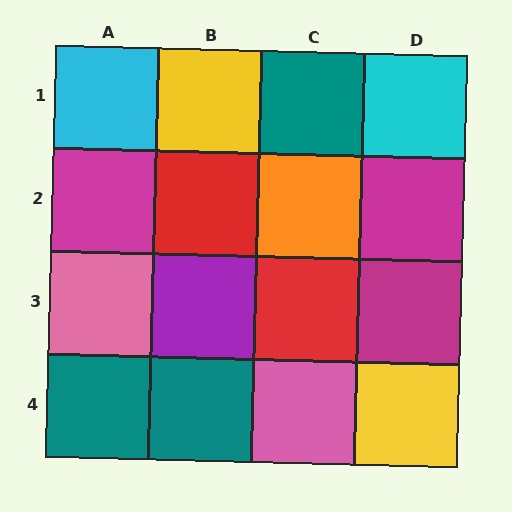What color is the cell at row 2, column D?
Magenta.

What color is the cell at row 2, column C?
Orange.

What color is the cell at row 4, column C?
Pink.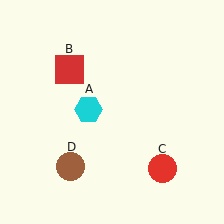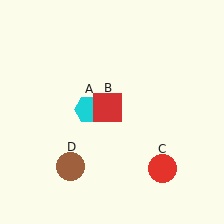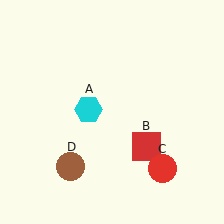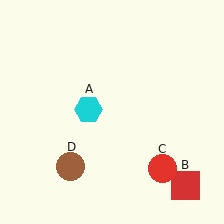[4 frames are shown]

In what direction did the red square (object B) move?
The red square (object B) moved down and to the right.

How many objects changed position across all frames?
1 object changed position: red square (object B).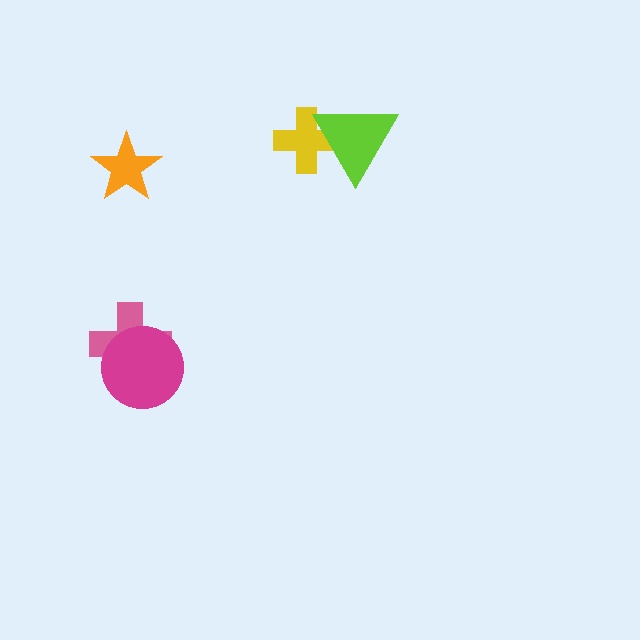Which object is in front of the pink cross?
The magenta circle is in front of the pink cross.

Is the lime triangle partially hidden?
No, no other shape covers it.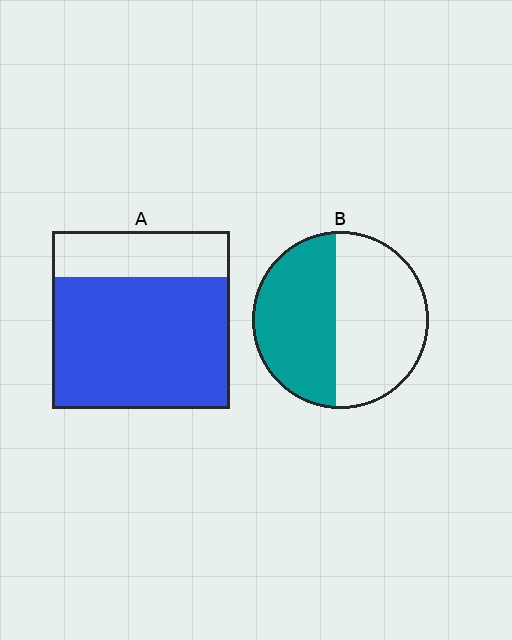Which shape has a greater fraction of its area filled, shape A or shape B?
Shape A.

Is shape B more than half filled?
Roughly half.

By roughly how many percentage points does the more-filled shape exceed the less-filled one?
By roughly 25 percentage points (A over B).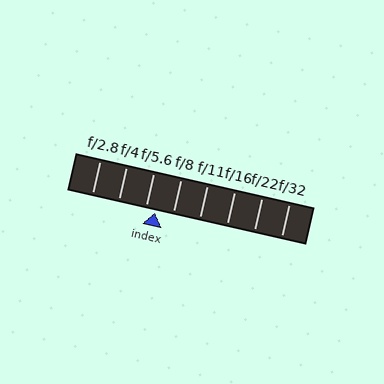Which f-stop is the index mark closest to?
The index mark is closest to f/5.6.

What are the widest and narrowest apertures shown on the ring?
The widest aperture shown is f/2.8 and the narrowest is f/32.